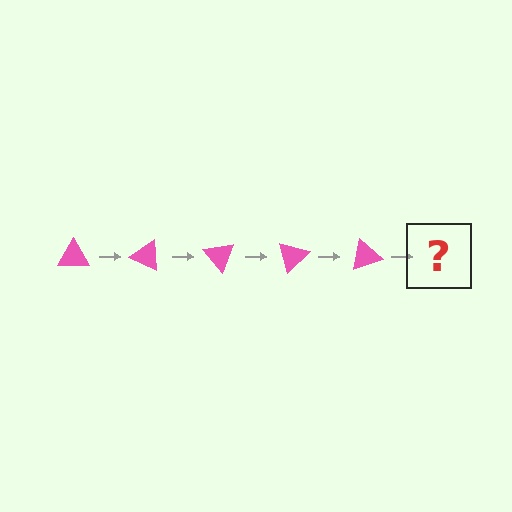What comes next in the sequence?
The next element should be a pink triangle rotated 125 degrees.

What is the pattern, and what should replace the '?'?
The pattern is that the triangle rotates 25 degrees each step. The '?' should be a pink triangle rotated 125 degrees.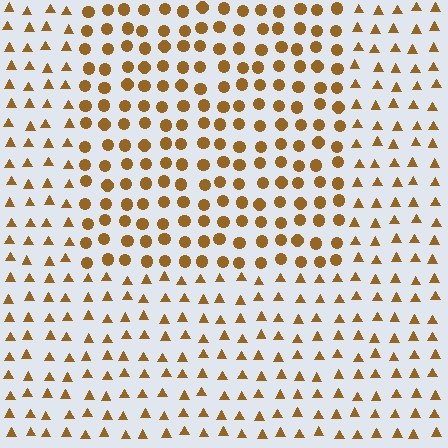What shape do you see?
I see a rectangle.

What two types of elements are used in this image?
The image uses circles inside the rectangle region and triangles outside it.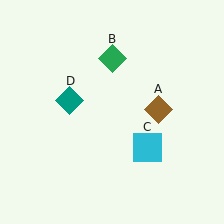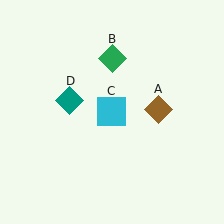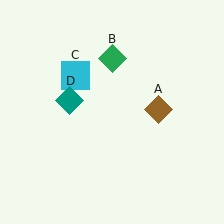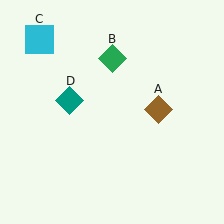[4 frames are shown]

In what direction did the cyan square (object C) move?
The cyan square (object C) moved up and to the left.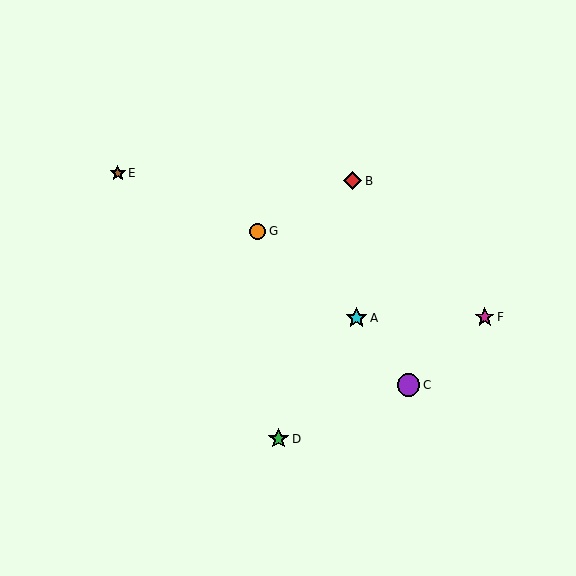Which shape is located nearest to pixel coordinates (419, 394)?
The purple circle (labeled C) at (409, 385) is nearest to that location.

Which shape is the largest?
The purple circle (labeled C) is the largest.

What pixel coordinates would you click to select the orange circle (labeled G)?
Click at (257, 231) to select the orange circle G.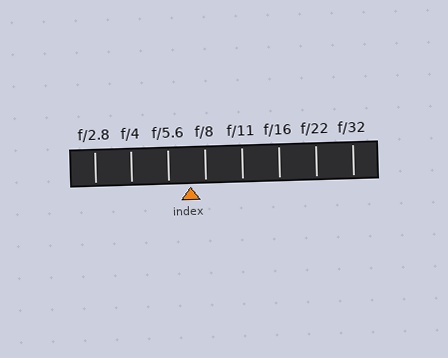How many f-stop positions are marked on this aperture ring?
There are 8 f-stop positions marked.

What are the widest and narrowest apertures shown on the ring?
The widest aperture shown is f/2.8 and the narrowest is f/32.